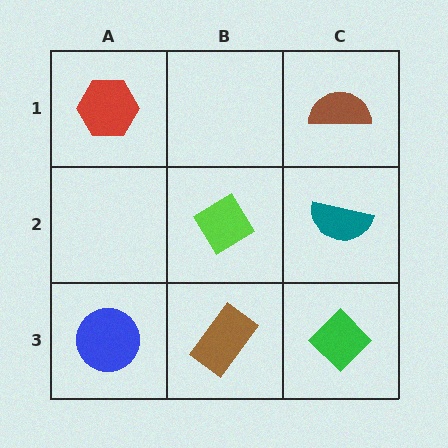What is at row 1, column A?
A red hexagon.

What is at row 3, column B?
A brown rectangle.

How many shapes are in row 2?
2 shapes.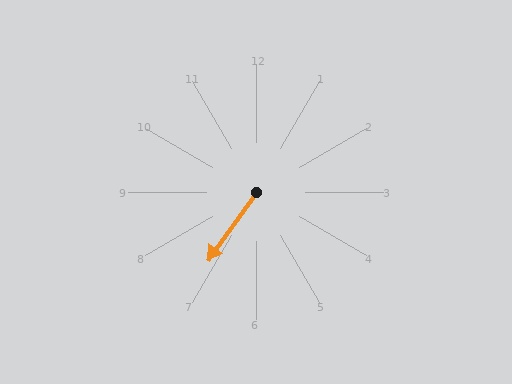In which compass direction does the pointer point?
Southwest.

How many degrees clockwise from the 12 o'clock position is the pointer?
Approximately 215 degrees.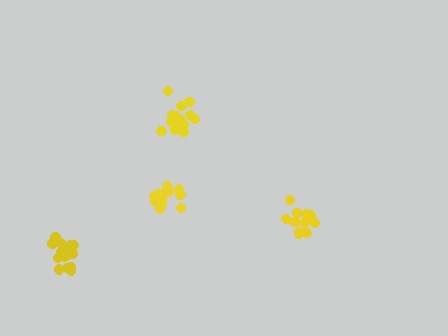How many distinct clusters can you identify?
There are 4 distinct clusters.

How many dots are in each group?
Group 1: 17 dots, Group 2: 13 dots, Group 3: 15 dots, Group 4: 12 dots (57 total).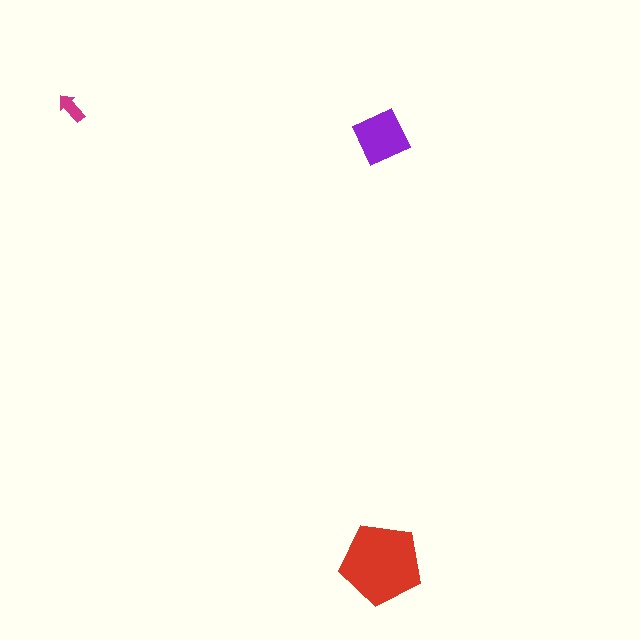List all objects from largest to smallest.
The red pentagon, the purple diamond, the magenta arrow.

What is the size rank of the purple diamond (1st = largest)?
2nd.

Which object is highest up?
The magenta arrow is topmost.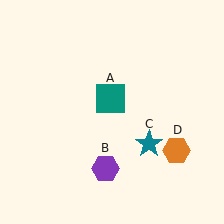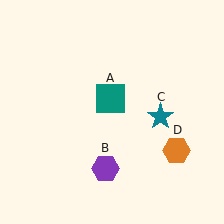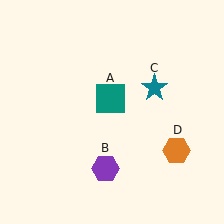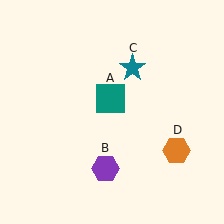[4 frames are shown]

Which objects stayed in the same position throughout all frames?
Teal square (object A) and purple hexagon (object B) and orange hexagon (object D) remained stationary.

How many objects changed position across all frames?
1 object changed position: teal star (object C).